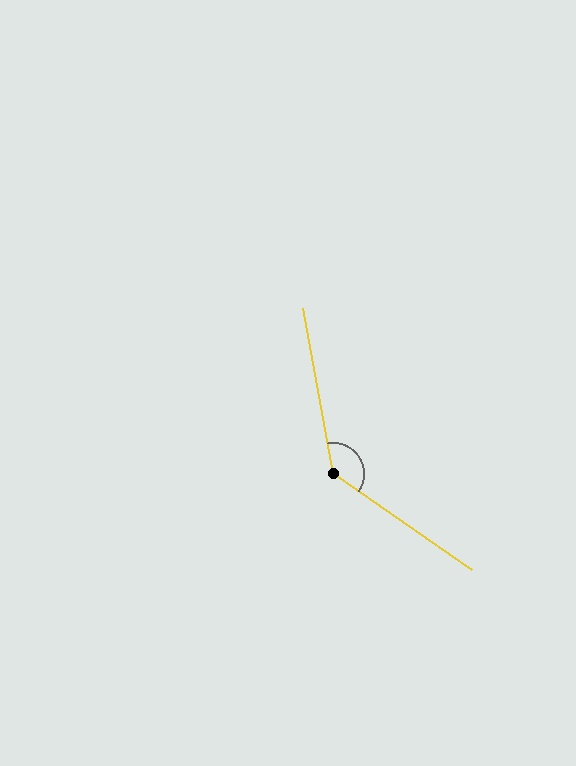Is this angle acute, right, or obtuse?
It is obtuse.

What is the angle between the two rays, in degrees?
Approximately 135 degrees.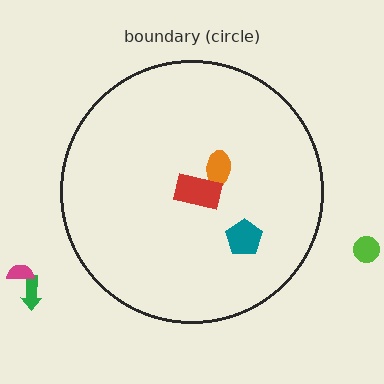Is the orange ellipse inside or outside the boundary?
Inside.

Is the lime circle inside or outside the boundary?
Outside.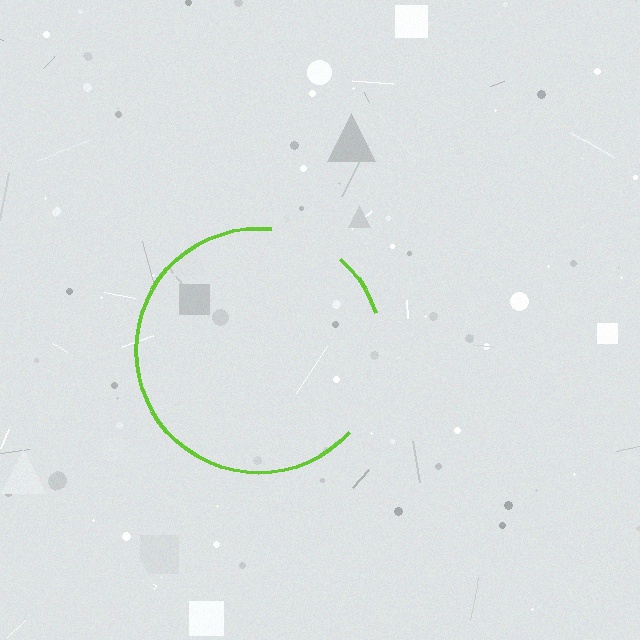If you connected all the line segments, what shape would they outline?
They would outline a circle.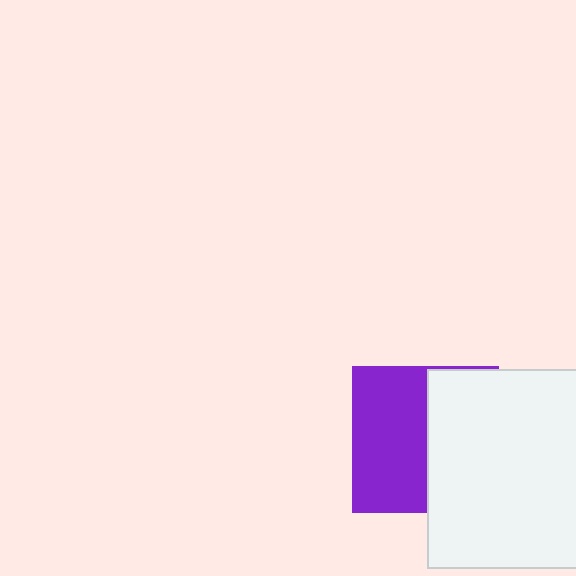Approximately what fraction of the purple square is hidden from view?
Roughly 47% of the purple square is hidden behind the white square.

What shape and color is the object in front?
The object in front is a white square.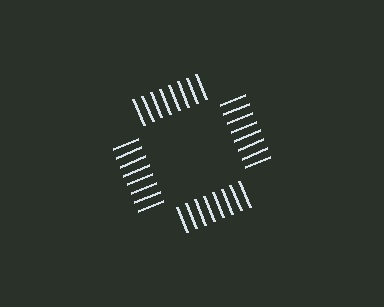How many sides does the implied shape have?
4 sides — the line-ends trace a square.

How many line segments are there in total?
32 — 8 along each of the 4 edges.